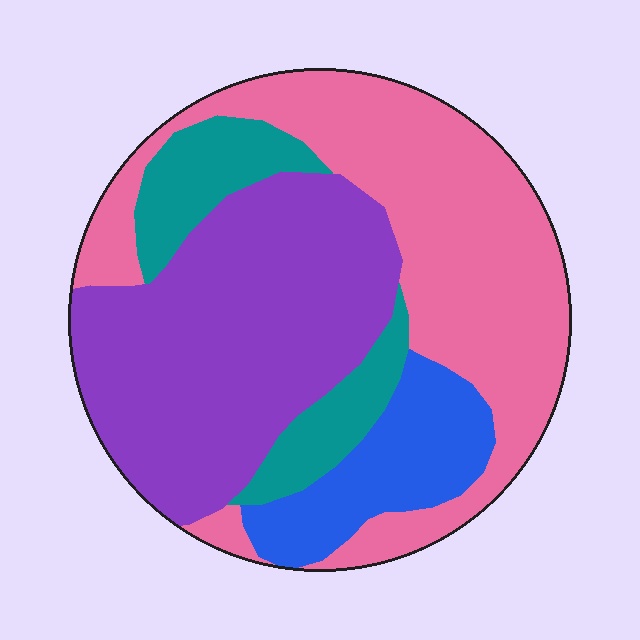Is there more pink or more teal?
Pink.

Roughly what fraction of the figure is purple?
Purple covers around 35% of the figure.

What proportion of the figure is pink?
Pink takes up about three eighths (3/8) of the figure.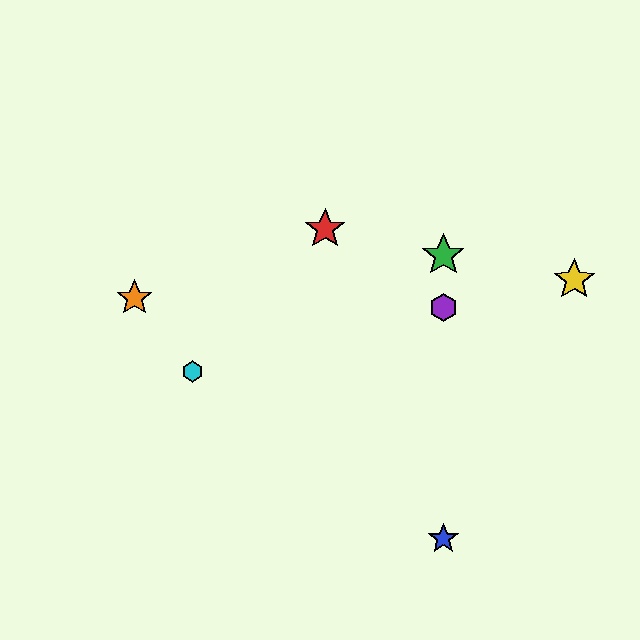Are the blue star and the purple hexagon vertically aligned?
Yes, both are at x≈443.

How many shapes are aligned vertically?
3 shapes (the blue star, the green star, the purple hexagon) are aligned vertically.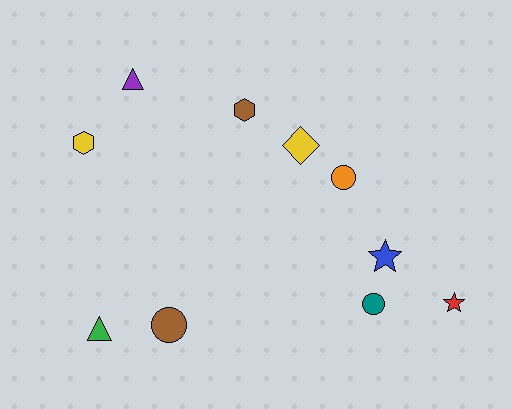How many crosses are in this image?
There are no crosses.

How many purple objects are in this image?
There is 1 purple object.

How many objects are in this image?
There are 10 objects.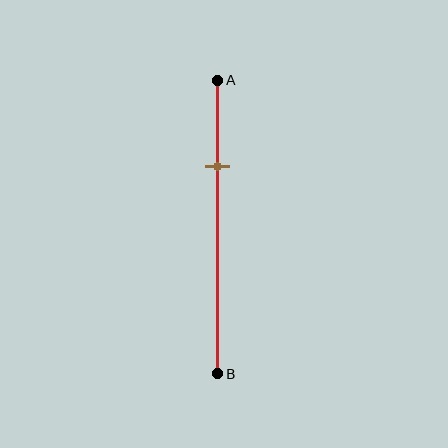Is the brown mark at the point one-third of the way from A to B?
No, the mark is at about 30% from A, not at the 33% one-third point.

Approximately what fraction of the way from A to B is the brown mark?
The brown mark is approximately 30% of the way from A to B.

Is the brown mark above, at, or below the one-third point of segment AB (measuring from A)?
The brown mark is above the one-third point of segment AB.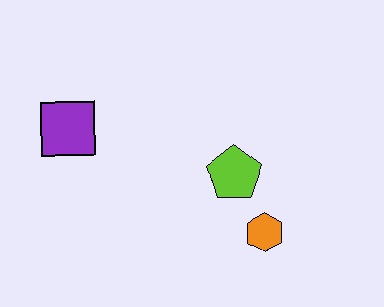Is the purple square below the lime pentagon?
No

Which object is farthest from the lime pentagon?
The purple square is farthest from the lime pentagon.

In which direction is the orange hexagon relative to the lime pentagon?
The orange hexagon is below the lime pentagon.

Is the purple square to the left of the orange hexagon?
Yes